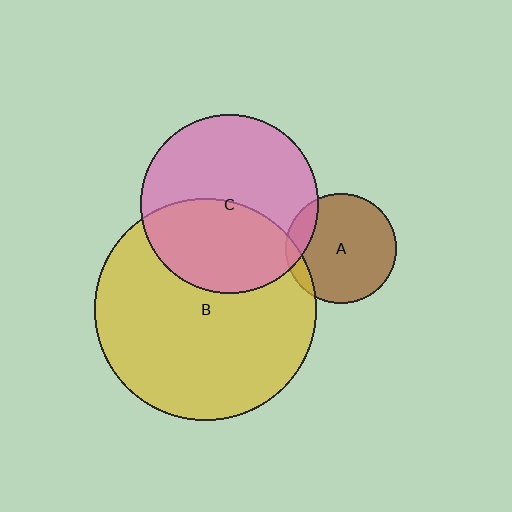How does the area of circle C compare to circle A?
Approximately 2.6 times.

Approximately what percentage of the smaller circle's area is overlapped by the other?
Approximately 45%.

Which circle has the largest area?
Circle B (yellow).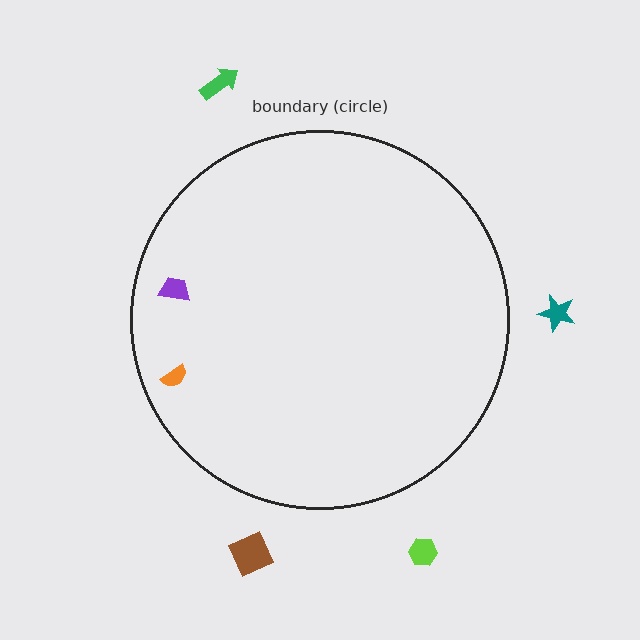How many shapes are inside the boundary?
2 inside, 4 outside.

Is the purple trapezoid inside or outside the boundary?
Inside.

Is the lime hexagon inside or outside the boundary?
Outside.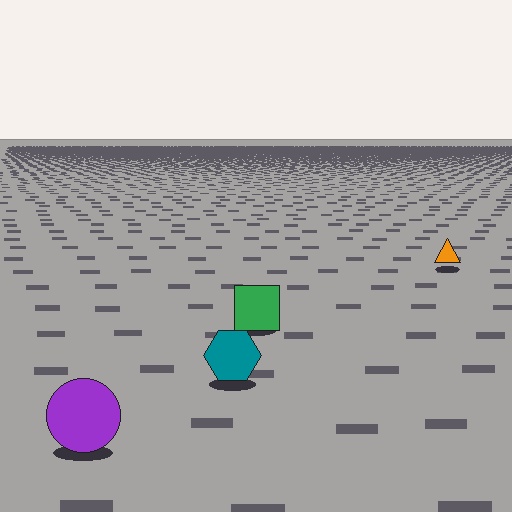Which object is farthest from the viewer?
The orange triangle is farthest from the viewer. It appears smaller and the ground texture around it is denser.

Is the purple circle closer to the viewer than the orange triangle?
Yes. The purple circle is closer — you can tell from the texture gradient: the ground texture is coarser near it.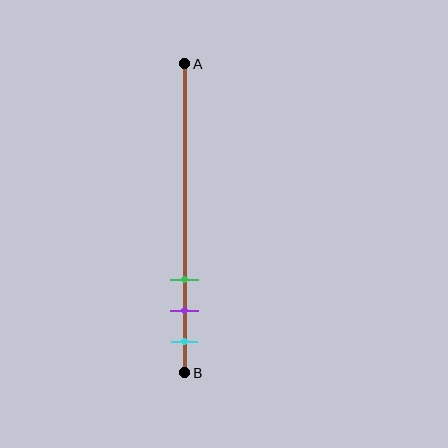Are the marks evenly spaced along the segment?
Yes, the marks are approximately evenly spaced.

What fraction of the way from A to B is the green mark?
The green mark is approximately 70% (0.7) of the way from A to B.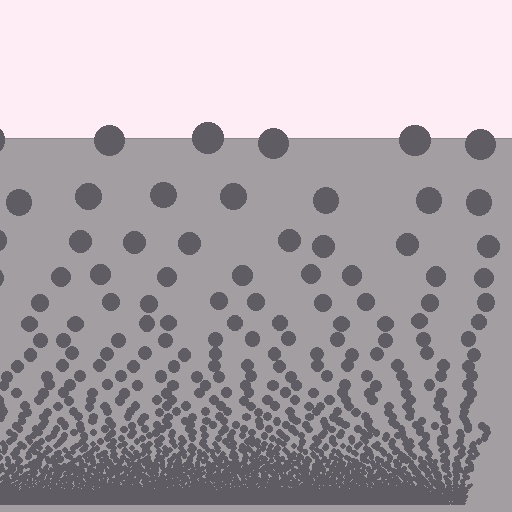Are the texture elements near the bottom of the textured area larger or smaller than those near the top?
Smaller. The gradient is inverted — elements near the bottom are smaller and denser.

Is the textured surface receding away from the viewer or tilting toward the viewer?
The surface appears to tilt toward the viewer. Texture elements get larger and sparser toward the top.